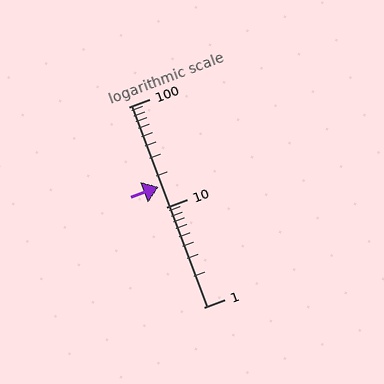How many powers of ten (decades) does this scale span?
The scale spans 2 decades, from 1 to 100.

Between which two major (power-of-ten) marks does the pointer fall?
The pointer is between 10 and 100.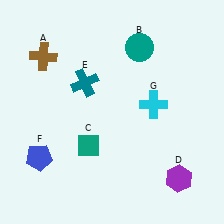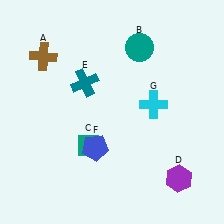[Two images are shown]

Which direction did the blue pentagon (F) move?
The blue pentagon (F) moved right.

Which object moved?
The blue pentagon (F) moved right.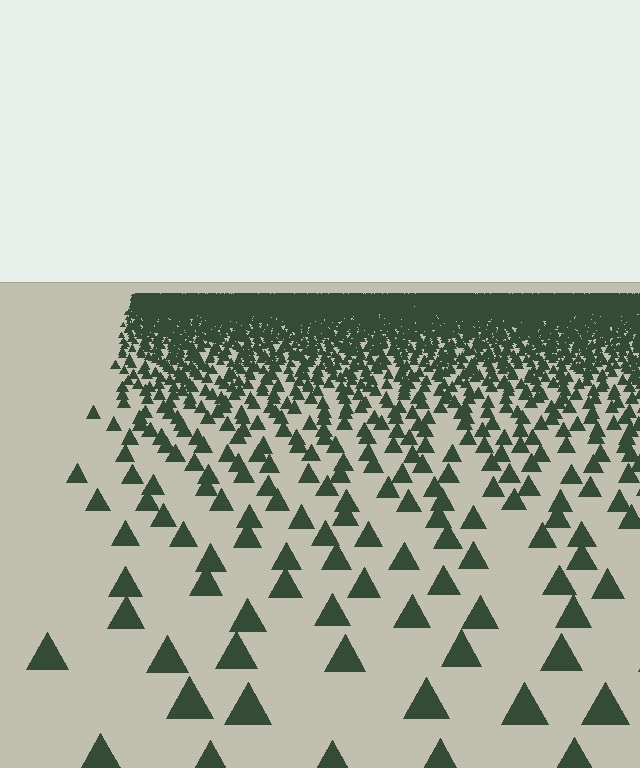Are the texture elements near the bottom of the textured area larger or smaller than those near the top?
Larger. Near the bottom, elements are closer to the viewer and appear at a bigger on-screen size.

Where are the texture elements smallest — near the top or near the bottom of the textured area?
Near the top.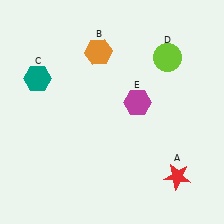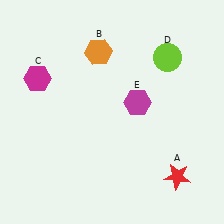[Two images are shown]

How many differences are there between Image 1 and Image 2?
There is 1 difference between the two images.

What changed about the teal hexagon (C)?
In Image 1, C is teal. In Image 2, it changed to magenta.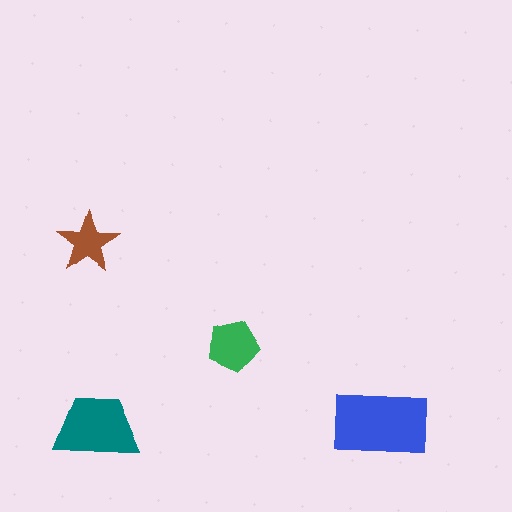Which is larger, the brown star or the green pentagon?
The green pentagon.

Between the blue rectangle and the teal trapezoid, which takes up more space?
The blue rectangle.